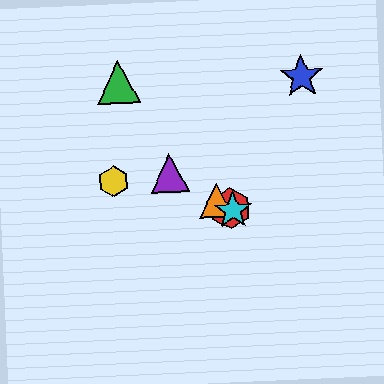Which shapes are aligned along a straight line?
The red hexagon, the purple triangle, the orange triangle, the cyan star are aligned along a straight line.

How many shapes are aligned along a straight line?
4 shapes (the red hexagon, the purple triangle, the orange triangle, the cyan star) are aligned along a straight line.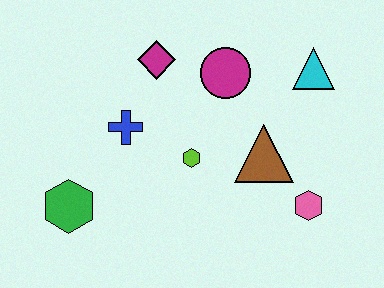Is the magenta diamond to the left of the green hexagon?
No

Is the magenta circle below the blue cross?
No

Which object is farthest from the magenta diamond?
The pink hexagon is farthest from the magenta diamond.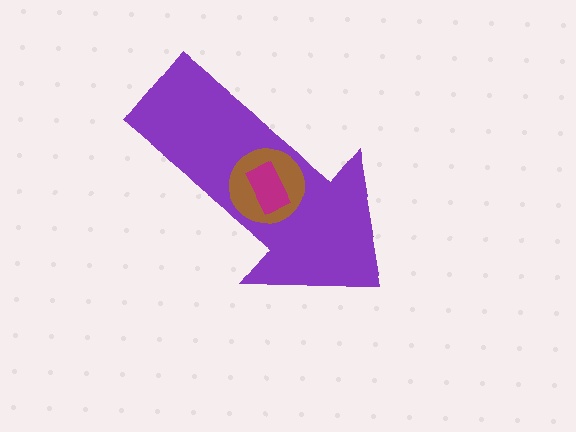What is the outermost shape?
The purple arrow.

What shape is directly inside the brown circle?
The magenta rectangle.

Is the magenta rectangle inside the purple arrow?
Yes.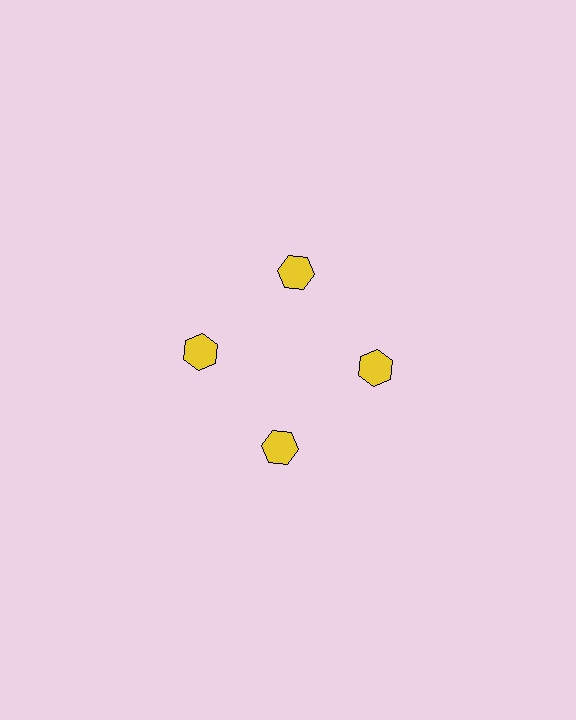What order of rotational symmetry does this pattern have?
This pattern has 4-fold rotational symmetry.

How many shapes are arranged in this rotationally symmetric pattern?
There are 4 shapes, arranged in 4 groups of 1.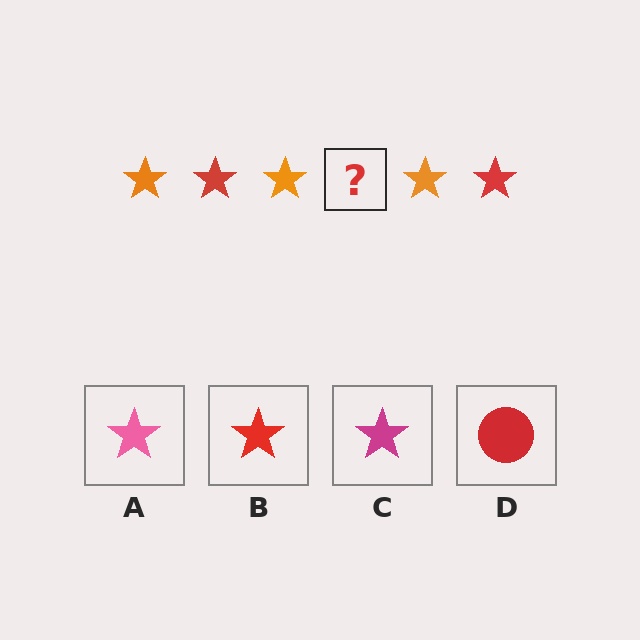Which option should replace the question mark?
Option B.